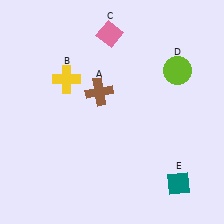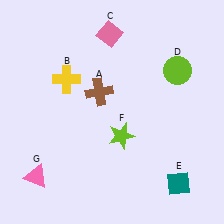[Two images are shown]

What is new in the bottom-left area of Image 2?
A pink triangle (G) was added in the bottom-left area of Image 2.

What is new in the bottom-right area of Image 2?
A lime star (F) was added in the bottom-right area of Image 2.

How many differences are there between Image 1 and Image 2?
There are 2 differences between the two images.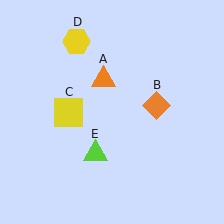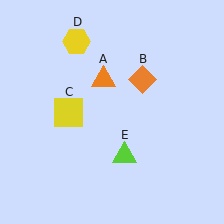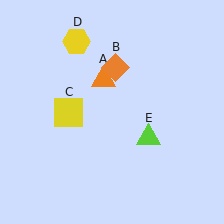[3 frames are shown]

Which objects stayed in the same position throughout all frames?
Orange triangle (object A) and yellow square (object C) and yellow hexagon (object D) remained stationary.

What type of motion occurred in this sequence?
The orange diamond (object B), lime triangle (object E) rotated counterclockwise around the center of the scene.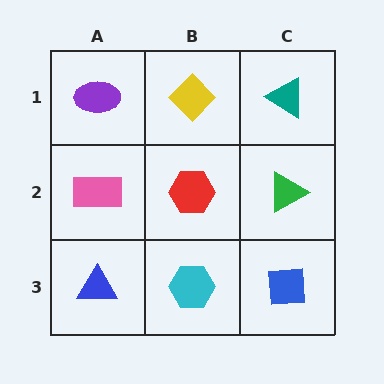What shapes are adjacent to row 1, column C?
A green triangle (row 2, column C), a yellow diamond (row 1, column B).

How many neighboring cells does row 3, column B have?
3.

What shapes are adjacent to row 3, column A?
A pink rectangle (row 2, column A), a cyan hexagon (row 3, column B).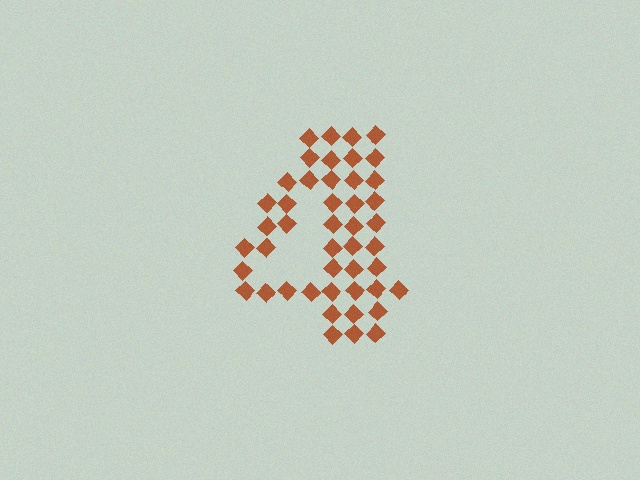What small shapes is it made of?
It is made of small diamonds.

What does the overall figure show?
The overall figure shows the digit 4.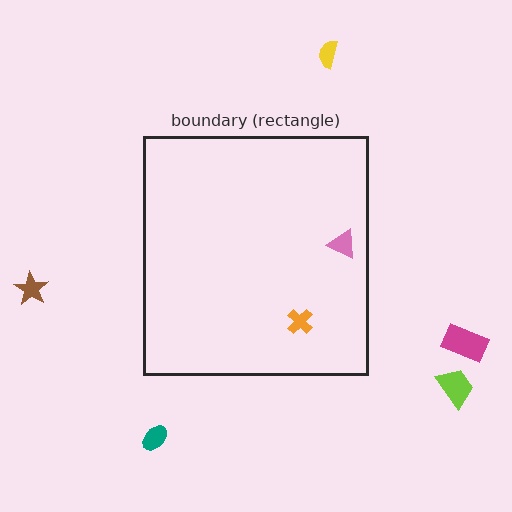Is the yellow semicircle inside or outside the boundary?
Outside.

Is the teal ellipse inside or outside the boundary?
Outside.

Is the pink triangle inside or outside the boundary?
Inside.